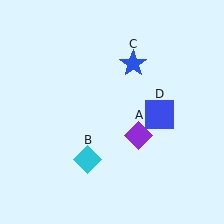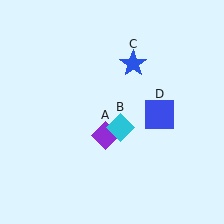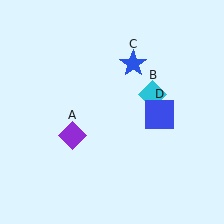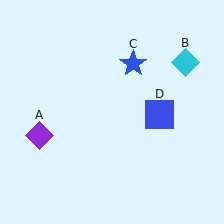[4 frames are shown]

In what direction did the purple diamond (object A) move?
The purple diamond (object A) moved left.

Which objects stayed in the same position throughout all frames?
Blue star (object C) and blue square (object D) remained stationary.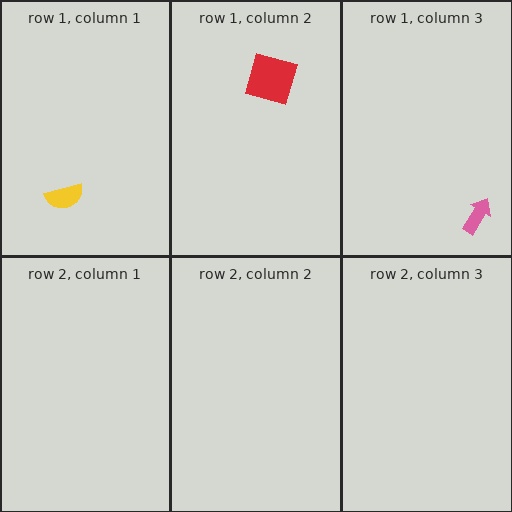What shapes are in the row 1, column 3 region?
The pink arrow.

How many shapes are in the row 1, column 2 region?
1.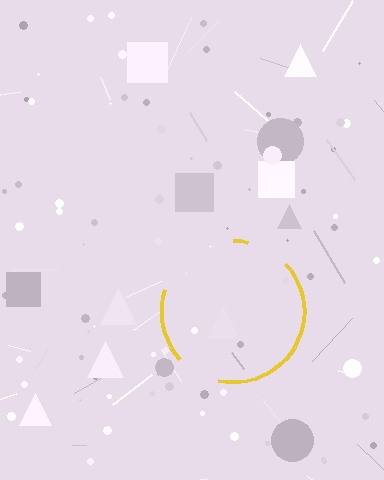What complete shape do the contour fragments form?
The contour fragments form a circle.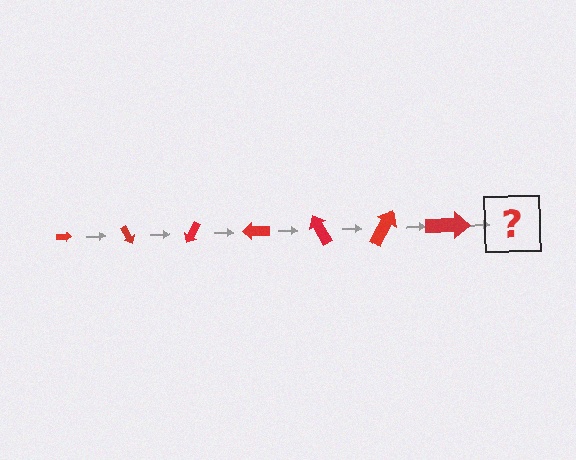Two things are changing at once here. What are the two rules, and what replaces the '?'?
The two rules are that the arrow grows larger each step and it rotates 60 degrees each step. The '?' should be an arrow, larger than the previous one and rotated 420 degrees from the start.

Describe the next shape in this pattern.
It should be an arrow, larger than the previous one and rotated 420 degrees from the start.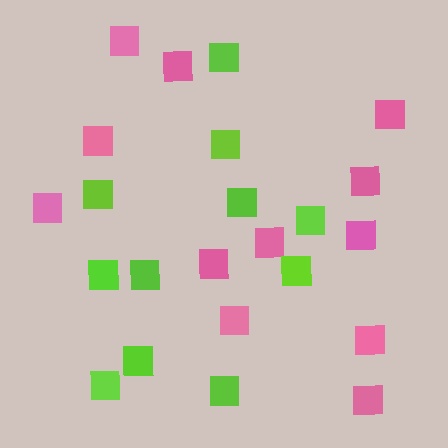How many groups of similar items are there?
There are 2 groups: one group of pink squares (12) and one group of lime squares (11).